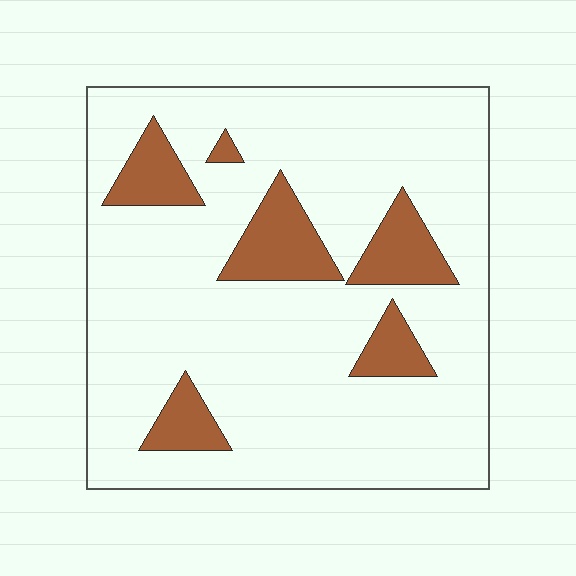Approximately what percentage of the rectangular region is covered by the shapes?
Approximately 15%.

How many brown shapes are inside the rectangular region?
6.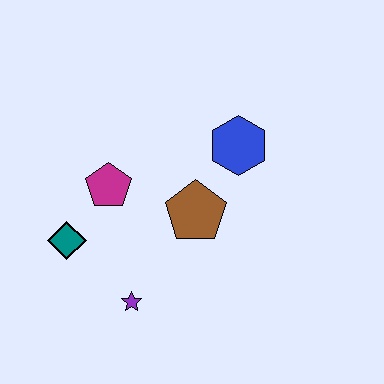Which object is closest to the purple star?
The teal diamond is closest to the purple star.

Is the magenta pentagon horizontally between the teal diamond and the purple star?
Yes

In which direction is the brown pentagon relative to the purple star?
The brown pentagon is above the purple star.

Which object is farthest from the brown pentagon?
The teal diamond is farthest from the brown pentagon.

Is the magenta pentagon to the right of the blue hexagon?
No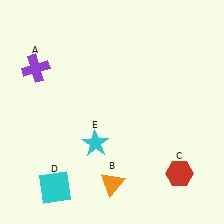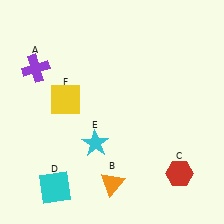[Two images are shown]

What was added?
A yellow square (F) was added in Image 2.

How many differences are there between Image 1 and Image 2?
There is 1 difference between the two images.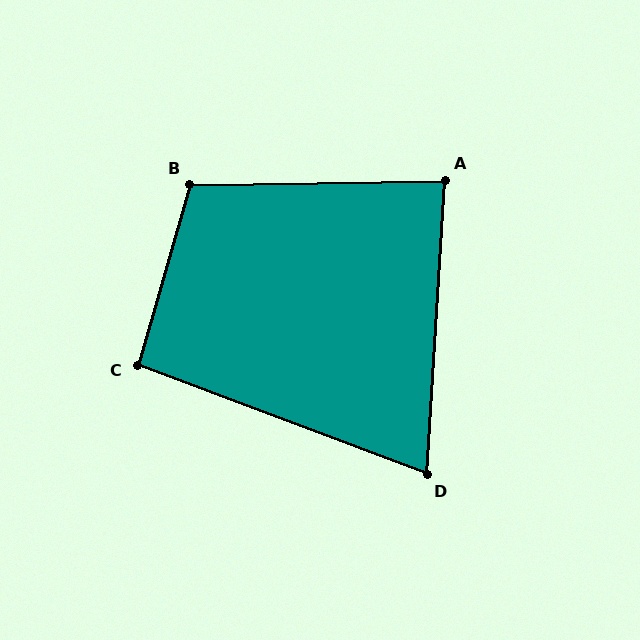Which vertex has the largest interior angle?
B, at approximately 107 degrees.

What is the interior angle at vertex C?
Approximately 95 degrees (approximately right).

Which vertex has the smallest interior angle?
D, at approximately 73 degrees.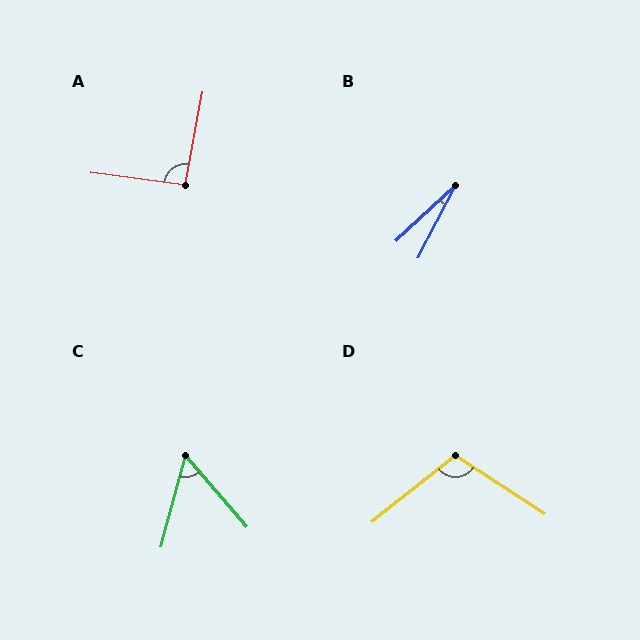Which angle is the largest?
D, at approximately 108 degrees.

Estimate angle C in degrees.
Approximately 56 degrees.